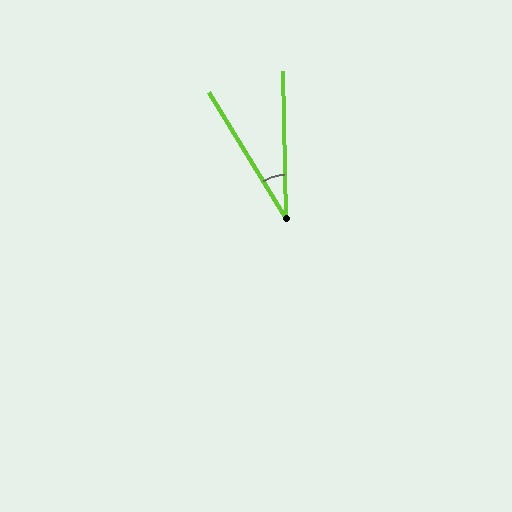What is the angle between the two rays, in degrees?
Approximately 30 degrees.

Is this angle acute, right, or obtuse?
It is acute.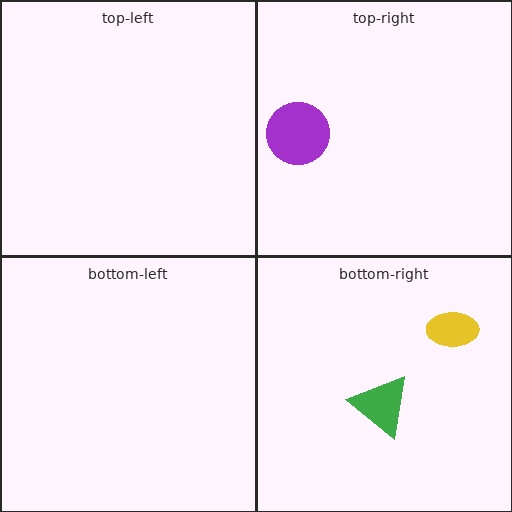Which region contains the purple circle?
The top-right region.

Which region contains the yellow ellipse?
The bottom-right region.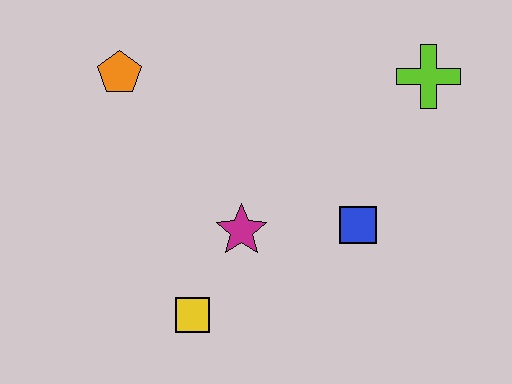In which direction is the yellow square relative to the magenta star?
The yellow square is below the magenta star.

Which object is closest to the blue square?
The magenta star is closest to the blue square.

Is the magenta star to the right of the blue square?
No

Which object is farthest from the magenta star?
The lime cross is farthest from the magenta star.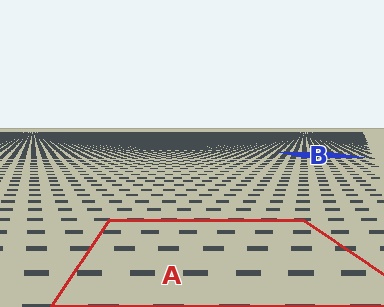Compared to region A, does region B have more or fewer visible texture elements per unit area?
Region B has more texture elements per unit area — they are packed more densely because it is farther away.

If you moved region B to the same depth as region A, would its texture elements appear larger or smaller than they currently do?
They would appear larger. At a closer depth, the same texture elements are projected at a bigger on-screen size.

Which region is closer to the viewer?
Region A is closer. The texture elements there are larger and more spread out.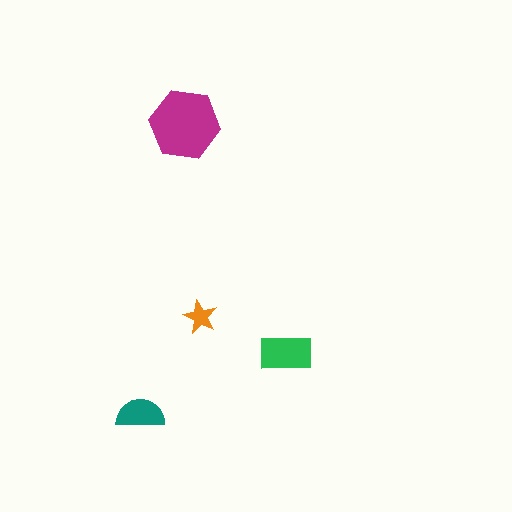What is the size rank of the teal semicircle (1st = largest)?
3rd.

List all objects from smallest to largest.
The orange star, the teal semicircle, the green rectangle, the magenta hexagon.